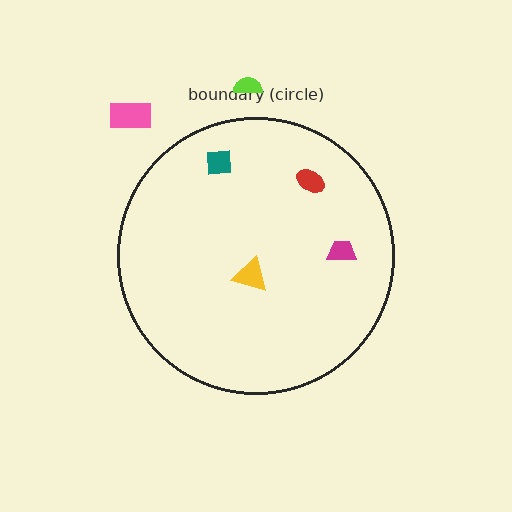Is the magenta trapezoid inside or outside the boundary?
Inside.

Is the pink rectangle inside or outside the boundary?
Outside.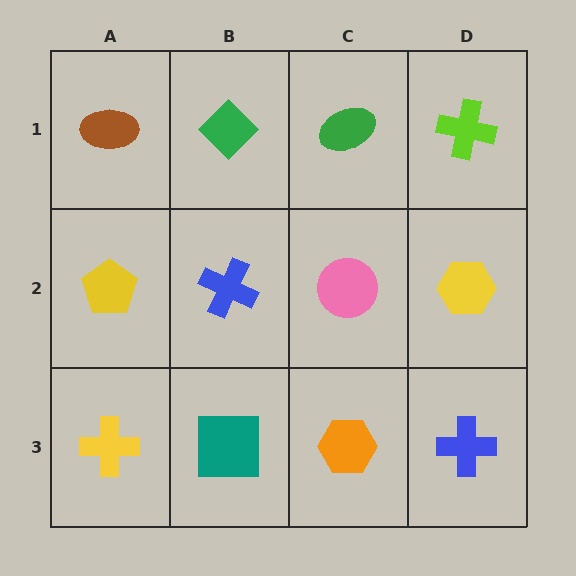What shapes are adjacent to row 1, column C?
A pink circle (row 2, column C), a green diamond (row 1, column B), a lime cross (row 1, column D).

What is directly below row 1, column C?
A pink circle.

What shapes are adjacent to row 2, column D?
A lime cross (row 1, column D), a blue cross (row 3, column D), a pink circle (row 2, column C).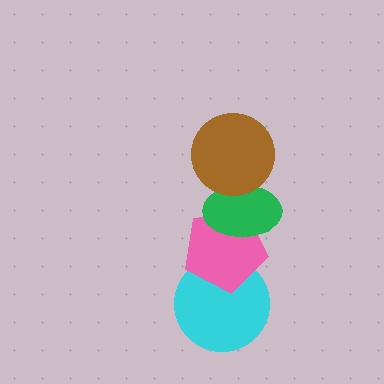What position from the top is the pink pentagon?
The pink pentagon is 3rd from the top.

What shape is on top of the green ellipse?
The brown circle is on top of the green ellipse.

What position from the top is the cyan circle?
The cyan circle is 4th from the top.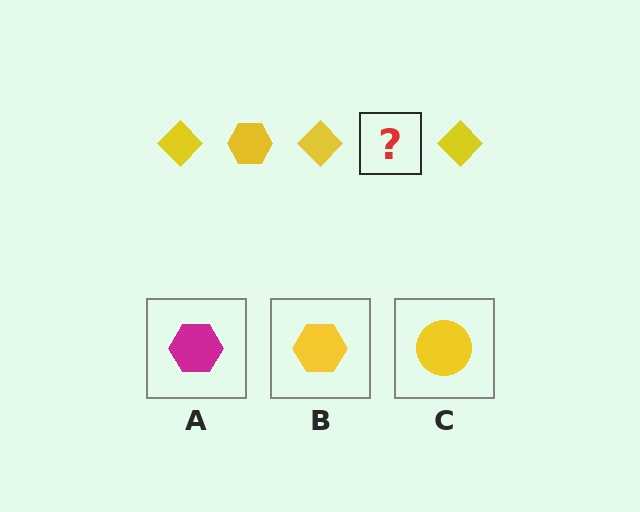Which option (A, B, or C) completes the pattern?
B.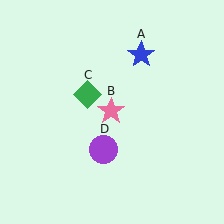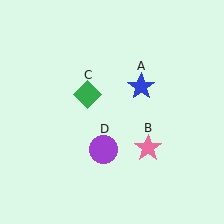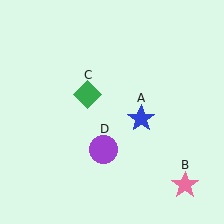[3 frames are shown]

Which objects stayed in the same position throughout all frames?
Green diamond (object C) and purple circle (object D) remained stationary.